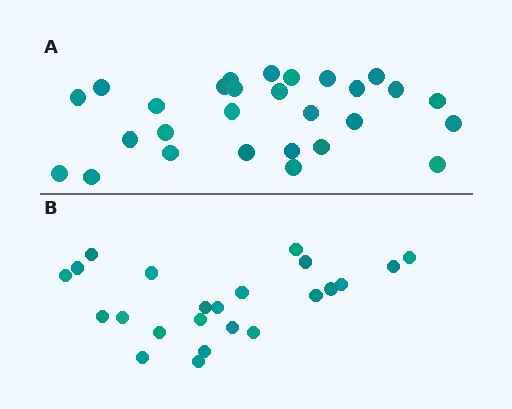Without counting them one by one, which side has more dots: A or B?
Region A (the top region) has more dots.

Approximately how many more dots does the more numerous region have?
Region A has about 5 more dots than region B.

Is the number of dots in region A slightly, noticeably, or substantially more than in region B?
Region A has only slightly more — the two regions are fairly close. The ratio is roughly 1.2 to 1.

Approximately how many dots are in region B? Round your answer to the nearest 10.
About 20 dots. (The exact count is 23, which rounds to 20.)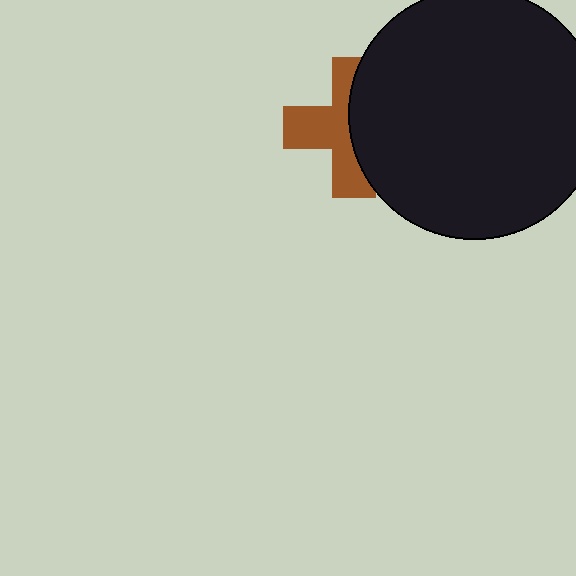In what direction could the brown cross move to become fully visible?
The brown cross could move left. That would shift it out from behind the black circle entirely.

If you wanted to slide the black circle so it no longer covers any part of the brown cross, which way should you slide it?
Slide it right — that is the most direct way to separate the two shapes.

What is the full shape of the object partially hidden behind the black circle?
The partially hidden object is a brown cross.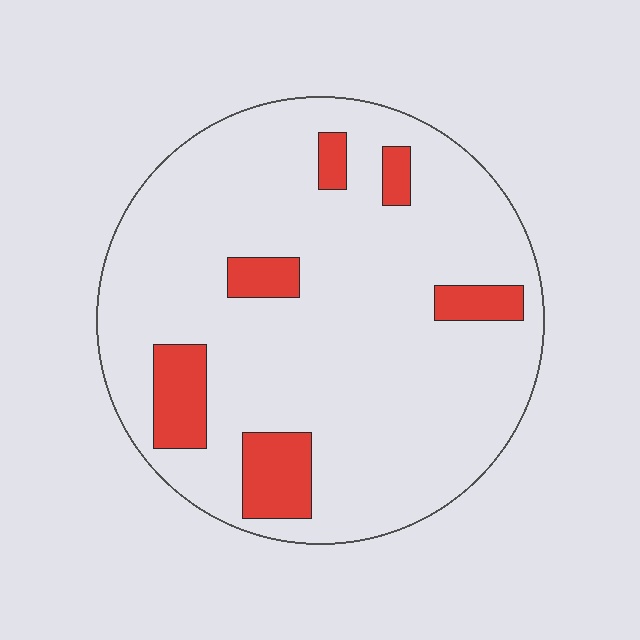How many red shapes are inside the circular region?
6.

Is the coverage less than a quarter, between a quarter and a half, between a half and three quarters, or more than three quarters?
Less than a quarter.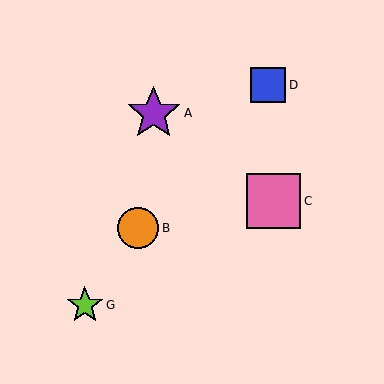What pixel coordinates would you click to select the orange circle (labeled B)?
Click at (138, 228) to select the orange circle B.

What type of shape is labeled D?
Shape D is a blue square.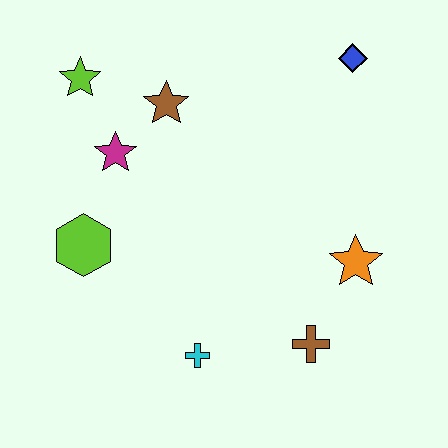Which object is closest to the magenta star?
The brown star is closest to the magenta star.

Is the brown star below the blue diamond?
Yes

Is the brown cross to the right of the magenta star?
Yes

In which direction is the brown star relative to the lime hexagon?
The brown star is above the lime hexagon.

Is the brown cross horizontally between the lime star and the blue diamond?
Yes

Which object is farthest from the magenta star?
The brown cross is farthest from the magenta star.